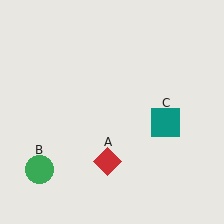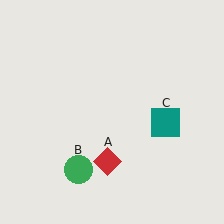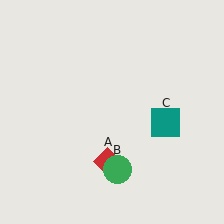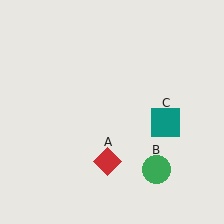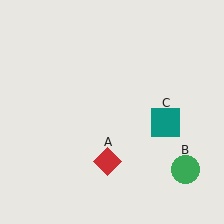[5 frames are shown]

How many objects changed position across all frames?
1 object changed position: green circle (object B).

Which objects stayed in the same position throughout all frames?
Red diamond (object A) and teal square (object C) remained stationary.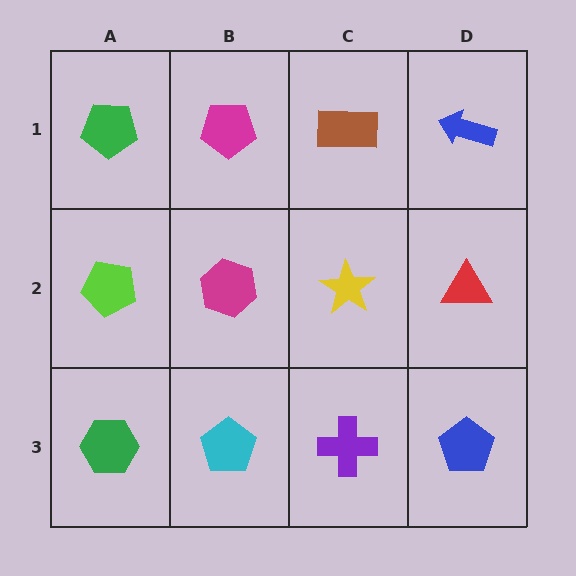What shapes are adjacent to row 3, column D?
A red triangle (row 2, column D), a purple cross (row 3, column C).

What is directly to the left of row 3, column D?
A purple cross.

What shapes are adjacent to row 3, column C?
A yellow star (row 2, column C), a cyan pentagon (row 3, column B), a blue pentagon (row 3, column D).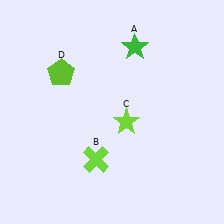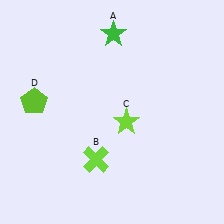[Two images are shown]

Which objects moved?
The objects that moved are: the green star (A), the lime pentagon (D).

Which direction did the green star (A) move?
The green star (A) moved left.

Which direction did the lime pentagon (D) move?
The lime pentagon (D) moved down.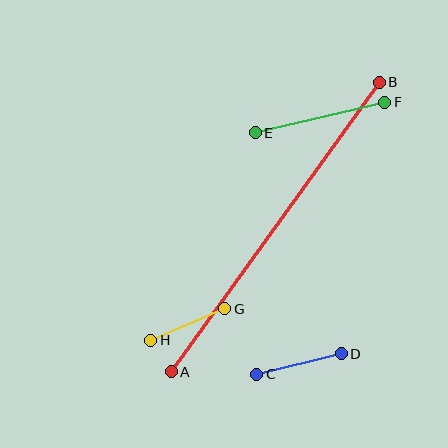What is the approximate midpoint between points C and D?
The midpoint is at approximately (299, 364) pixels.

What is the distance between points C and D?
The distance is approximately 87 pixels.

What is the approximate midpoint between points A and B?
The midpoint is at approximately (275, 227) pixels.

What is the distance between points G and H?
The distance is approximately 80 pixels.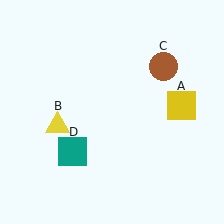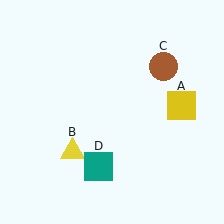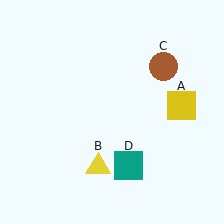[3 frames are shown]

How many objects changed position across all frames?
2 objects changed position: yellow triangle (object B), teal square (object D).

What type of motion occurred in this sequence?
The yellow triangle (object B), teal square (object D) rotated counterclockwise around the center of the scene.